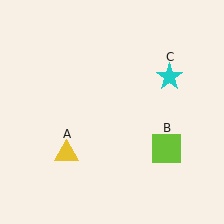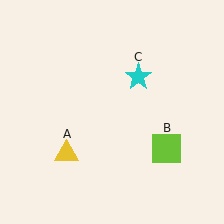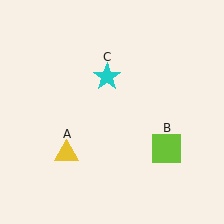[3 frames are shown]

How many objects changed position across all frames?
1 object changed position: cyan star (object C).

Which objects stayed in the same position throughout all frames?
Yellow triangle (object A) and lime square (object B) remained stationary.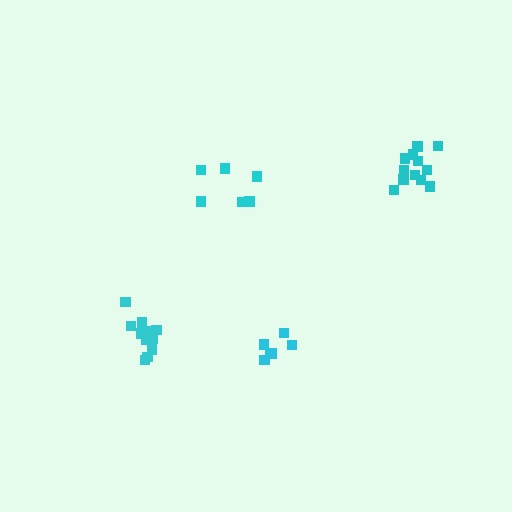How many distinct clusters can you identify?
There are 4 distinct clusters.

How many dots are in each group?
Group 1: 11 dots, Group 2: 12 dots, Group 3: 6 dots, Group 4: 6 dots (35 total).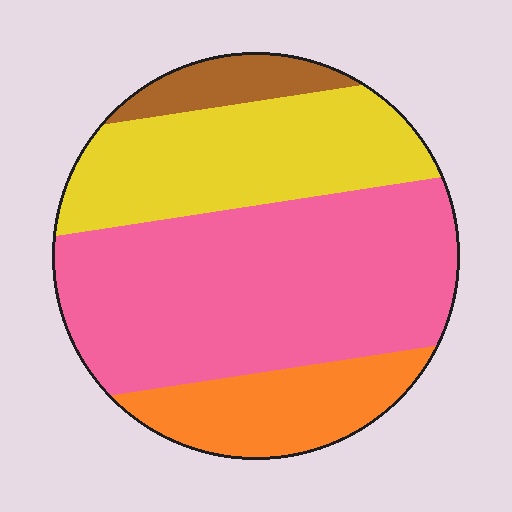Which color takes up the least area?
Brown, at roughly 5%.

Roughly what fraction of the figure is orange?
Orange covers about 15% of the figure.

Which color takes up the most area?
Pink, at roughly 50%.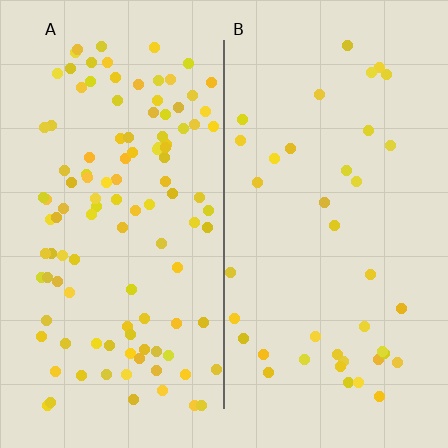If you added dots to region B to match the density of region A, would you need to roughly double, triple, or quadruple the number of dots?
Approximately triple.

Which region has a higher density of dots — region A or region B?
A (the left).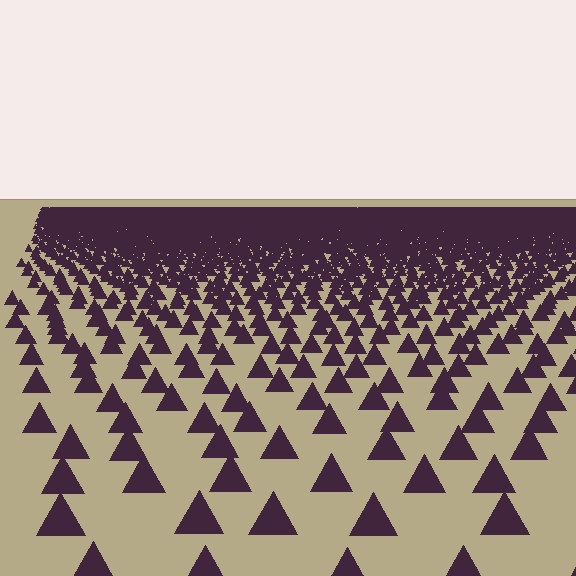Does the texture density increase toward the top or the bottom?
Density increases toward the top.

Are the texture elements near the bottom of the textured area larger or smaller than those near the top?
Larger. Near the bottom, elements are closer to the viewer and appear at a bigger on-screen size.